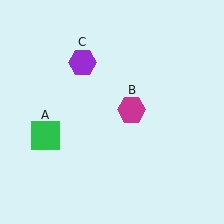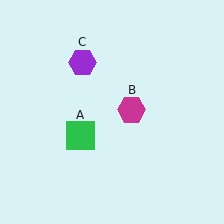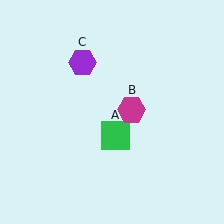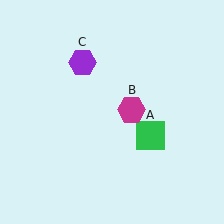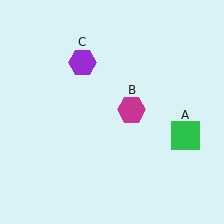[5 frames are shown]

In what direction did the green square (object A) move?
The green square (object A) moved right.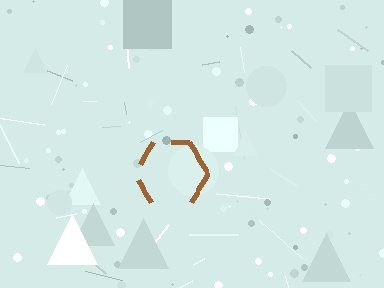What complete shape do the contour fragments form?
The contour fragments form a hexagon.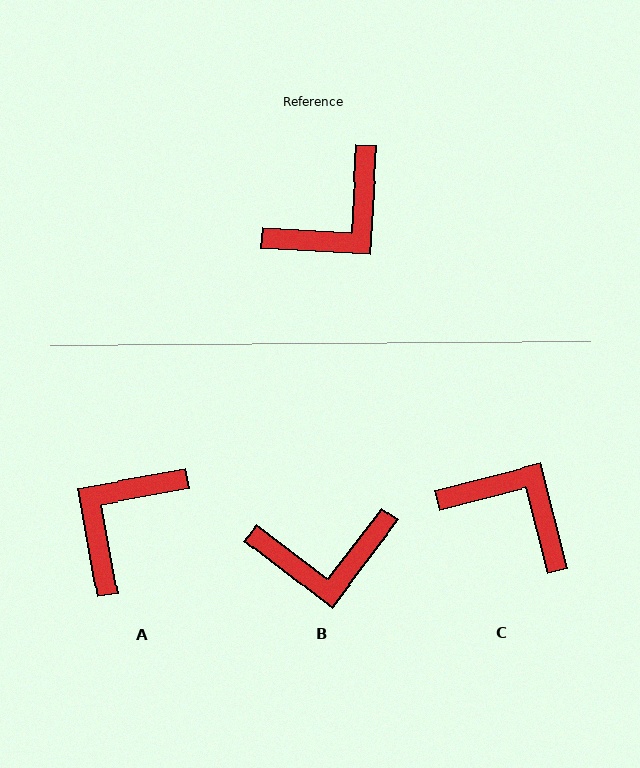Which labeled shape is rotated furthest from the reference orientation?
A, about 166 degrees away.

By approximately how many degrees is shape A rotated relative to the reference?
Approximately 166 degrees clockwise.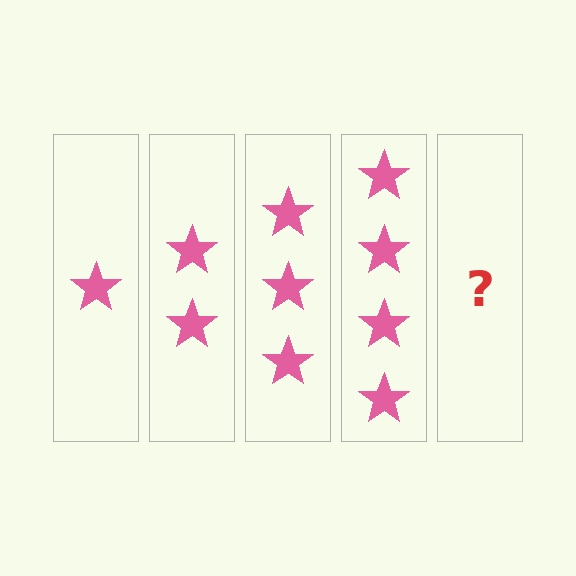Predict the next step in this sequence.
The next step is 5 stars.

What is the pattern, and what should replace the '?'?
The pattern is that each step adds one more star. The '?' should be 5 stars.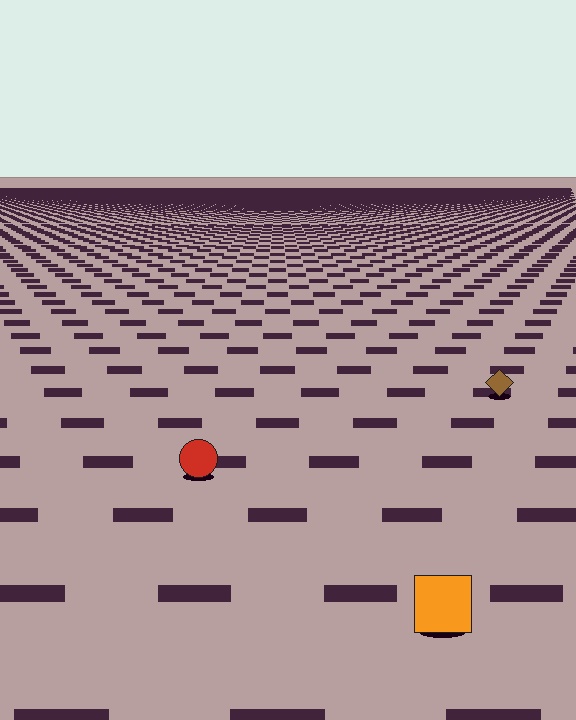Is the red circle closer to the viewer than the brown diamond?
Yes. The red circle is closer — you can tell from the texture gradient: the ground texture is coarser near it.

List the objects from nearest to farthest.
From nearest to farthest: the orange square, the red circle, the brown diamond.